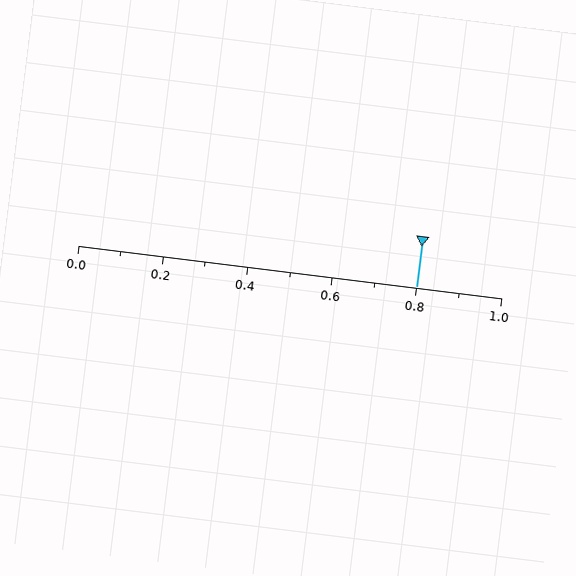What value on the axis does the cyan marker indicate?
The marker indicates approximately 0.8.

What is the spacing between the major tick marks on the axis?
The major ticks are spaced 0.2 apart.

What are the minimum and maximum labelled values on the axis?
The axis runs from 0.0 to 1.0.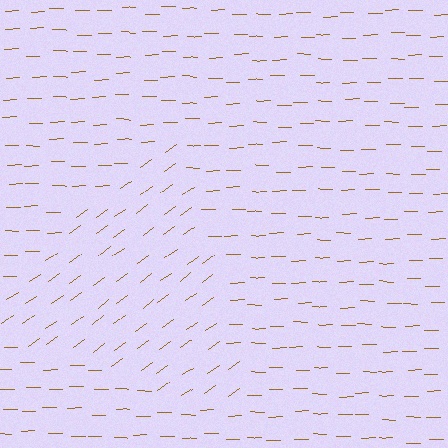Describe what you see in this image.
The image is filled with small brown line segments. A triangle region in the image has lines oriented differently from the surrounding lines, creating a visible texture boundary.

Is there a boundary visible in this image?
Yes, there is a texture boundary formed by a change in line orientation.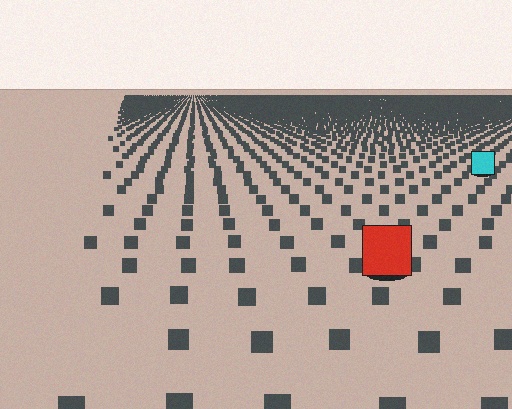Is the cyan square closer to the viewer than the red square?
No. The red square is closer — you can tell from the texture gradient: the ground texture is coarser near it.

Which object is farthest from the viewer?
The cyan square is farthest from the viewer. It appears smaller and the ground texture around it is denser.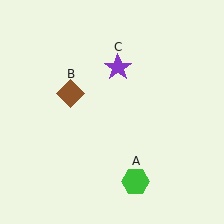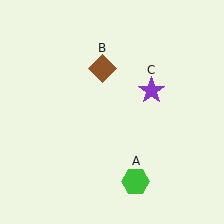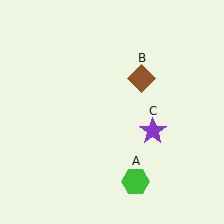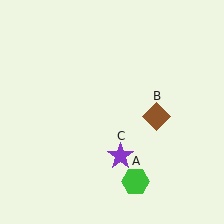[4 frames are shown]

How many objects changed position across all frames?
2 objects changed position: brown diamond (object B), purple star (object C).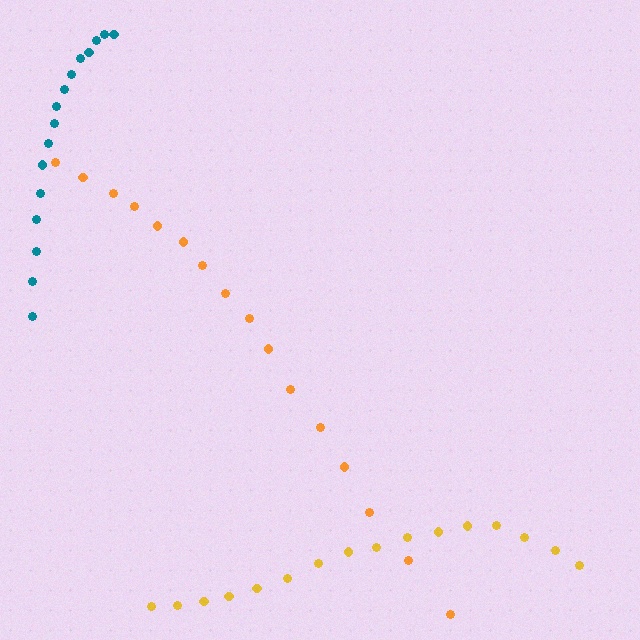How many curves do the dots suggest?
There are 3 distinct paths.